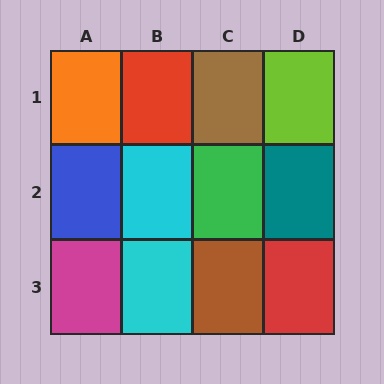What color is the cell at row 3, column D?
Red.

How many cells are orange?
1 cell is orange.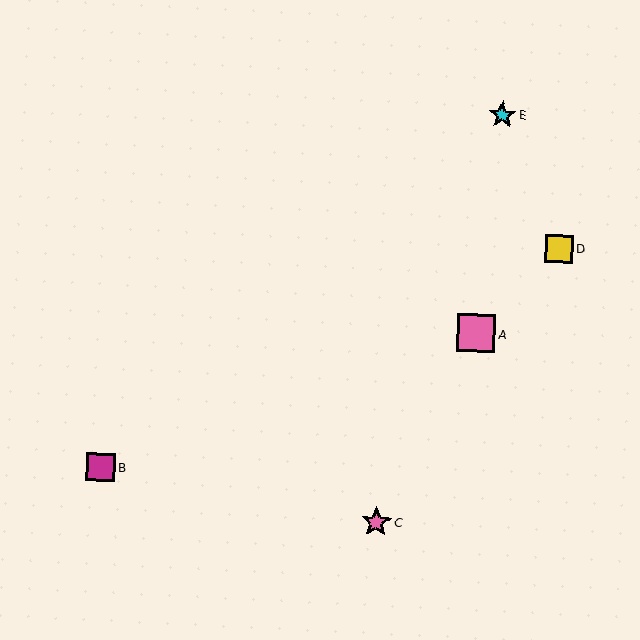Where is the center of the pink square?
The center of the pink square is at (476, 333).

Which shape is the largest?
The pink square (labeled A) is the largest.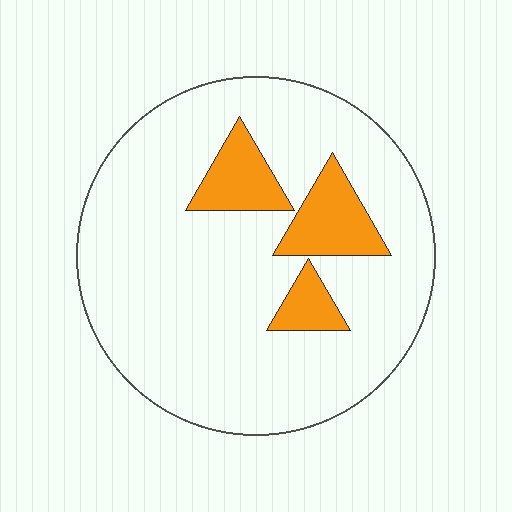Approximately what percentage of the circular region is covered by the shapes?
Approximately 15%.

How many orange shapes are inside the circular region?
3.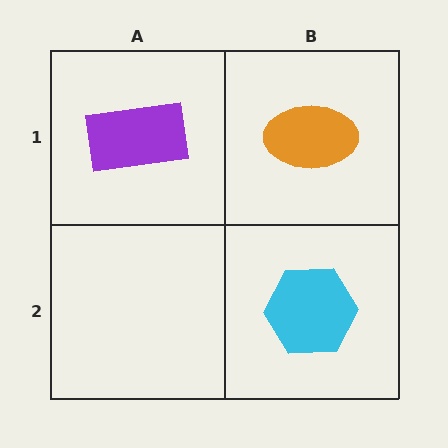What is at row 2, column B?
A cyan hexagon.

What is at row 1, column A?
A purple rectangle.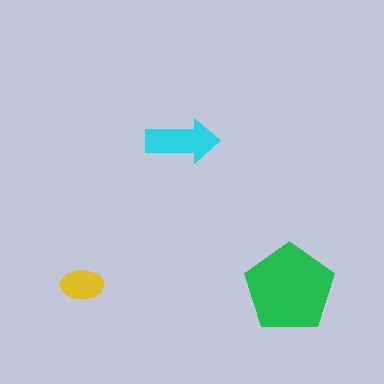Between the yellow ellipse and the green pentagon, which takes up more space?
The green pentagon.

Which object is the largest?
The green pentagon.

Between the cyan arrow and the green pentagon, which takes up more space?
The green pentagon.